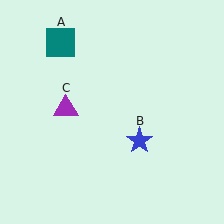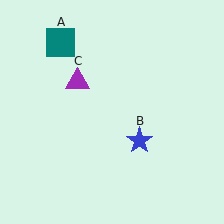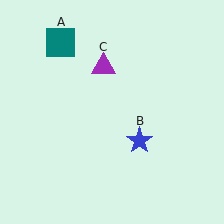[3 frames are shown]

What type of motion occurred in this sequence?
The purple triangle (object C) rotated clockwise around the center of the scene.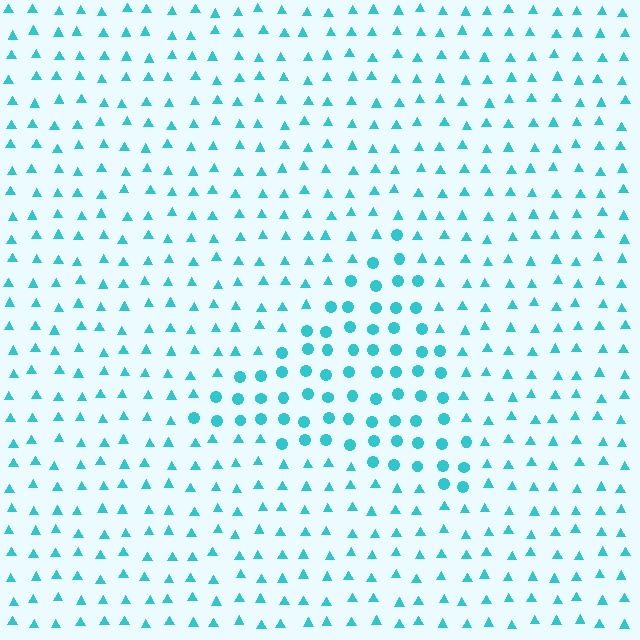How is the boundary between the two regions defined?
The boundary is defined by a change in element shape: circles inside vs. triangles outside. All elements share the same color and spacing.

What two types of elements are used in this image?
The image uses circles inside the triangle region and triangles outside it.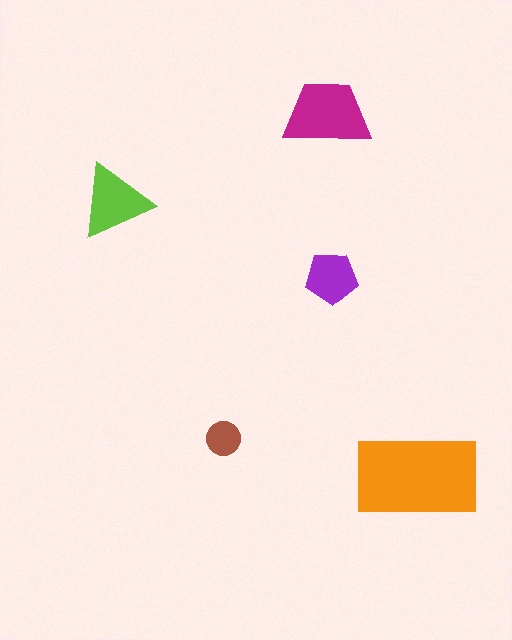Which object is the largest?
The orange rectangle.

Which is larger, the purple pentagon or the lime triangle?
The lime triangle.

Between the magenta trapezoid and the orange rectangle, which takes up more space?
The orange rectangle.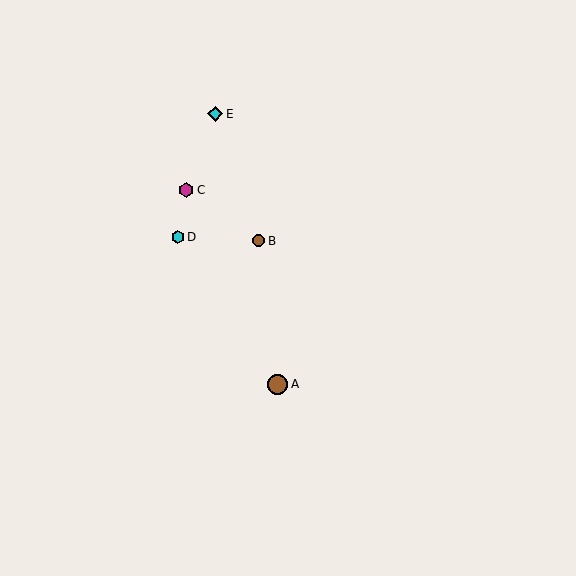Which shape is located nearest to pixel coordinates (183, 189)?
The magenta hexagon (labeled C) at (186, 190) is nearest to that location.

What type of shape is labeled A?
Shape A is a brown circle.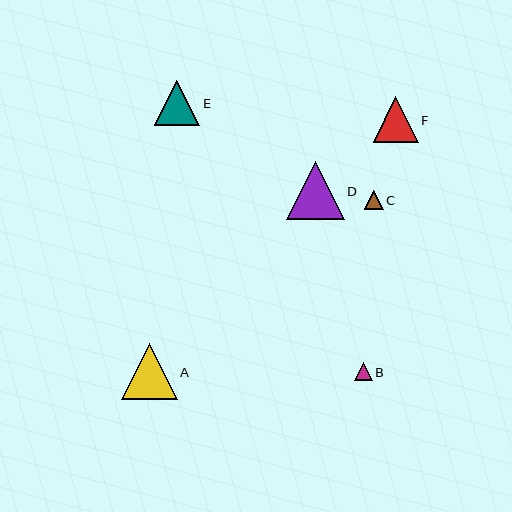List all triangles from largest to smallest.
From largest to smallest: D, A, E, F, C, B.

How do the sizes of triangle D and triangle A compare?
Triangle D and triangle A are approximately the same size.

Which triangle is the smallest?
Triangle B is the smallest with a size of approximately 18 pixels.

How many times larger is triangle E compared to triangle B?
Triangle E is approximately 2.5 times the size of triangle B.